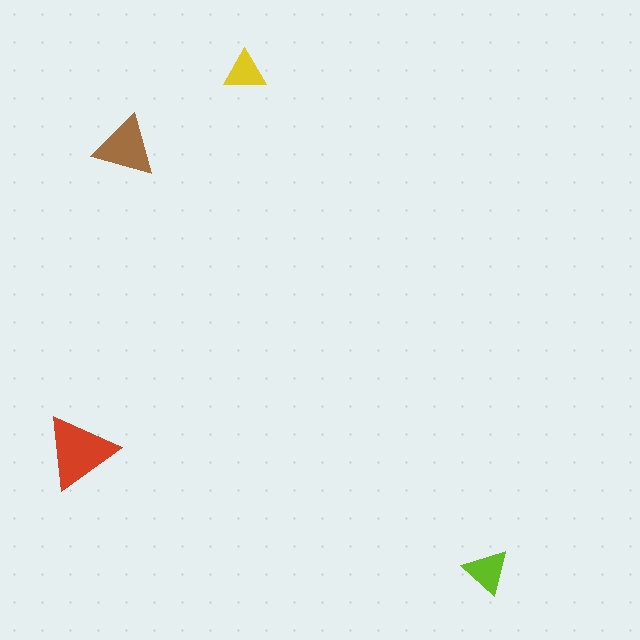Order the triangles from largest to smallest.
the red one, the brown one, the lime one, the yellow one.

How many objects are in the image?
There are 4 objects in the image.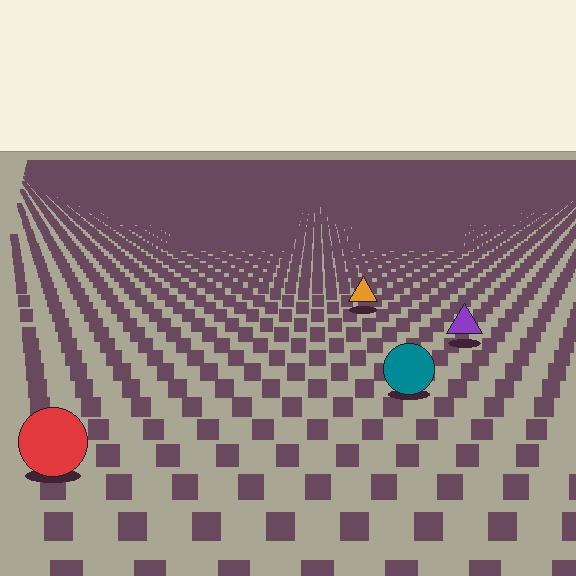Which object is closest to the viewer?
The red circle is closest. The texture marks near it are larger and more spread out.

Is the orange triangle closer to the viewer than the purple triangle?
No. The purple triangle is closer — you can tell from the texture gradient: the ground texture is coarser near it.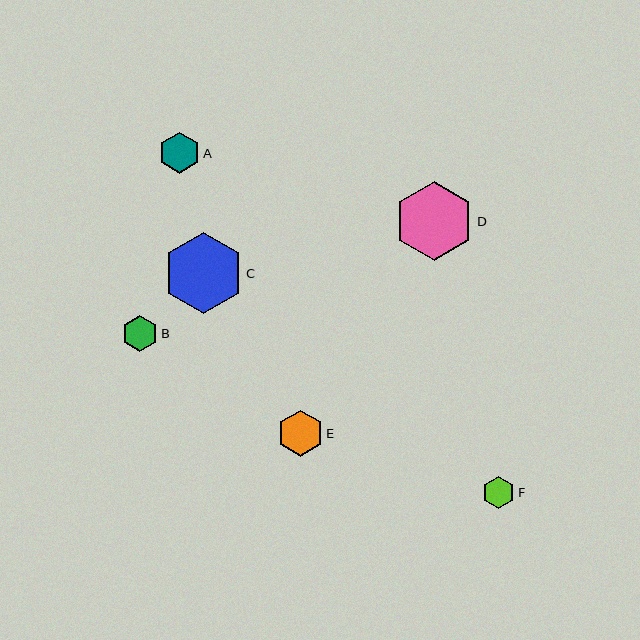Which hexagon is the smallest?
Hexagon F is the smallest with a size of approximately 32 pixels.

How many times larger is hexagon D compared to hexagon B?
Hexagon D is approximately 2.2 times the size of hexagon B.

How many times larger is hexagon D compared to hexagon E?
Hexagon D is approximately 1.7 times the size of hexagon E.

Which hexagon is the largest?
Hexagon C is the largest with a size of approximately 81 pixels.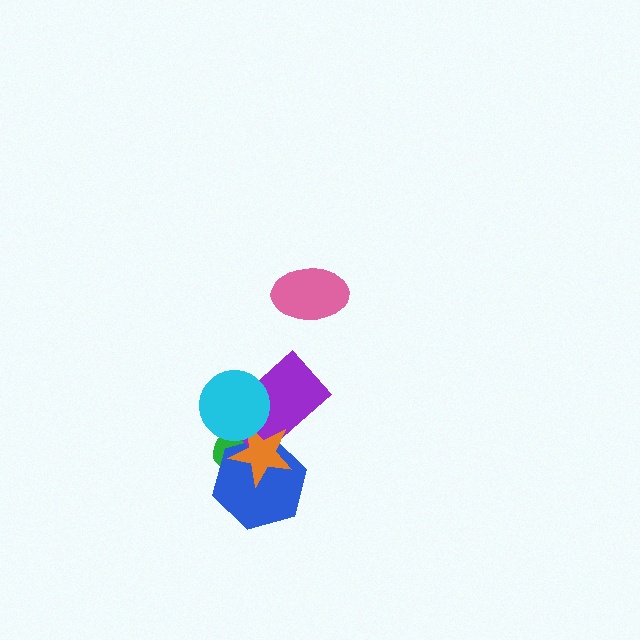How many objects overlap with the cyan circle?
3 objects overlap with the cyan circle.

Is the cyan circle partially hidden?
No, no other shape covers it.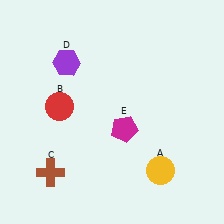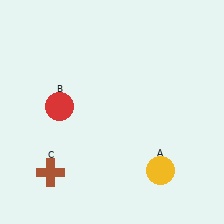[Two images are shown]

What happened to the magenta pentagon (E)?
The magenta pentagon (E) was removed in Image 2. It was in the bottom-right area of Image 1.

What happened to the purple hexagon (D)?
The purple hexagon (D) was removed in Image 2. It was in the top-left area of Image 1.